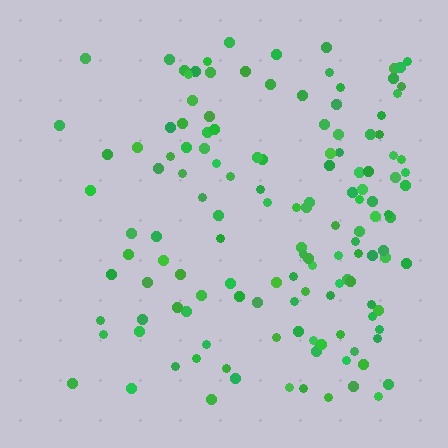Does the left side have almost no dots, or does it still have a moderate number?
Still a moderate number, just noticeably fewer than the right.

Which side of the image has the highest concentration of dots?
The right.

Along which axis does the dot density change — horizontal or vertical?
Horizontal.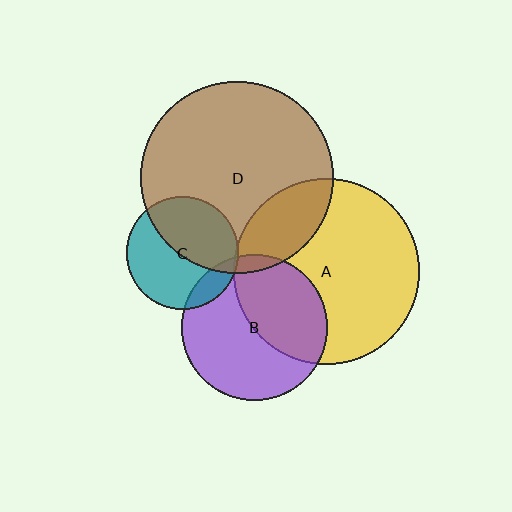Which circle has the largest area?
Circle D (brown).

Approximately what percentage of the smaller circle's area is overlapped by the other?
Approximately 5%.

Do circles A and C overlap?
Yes.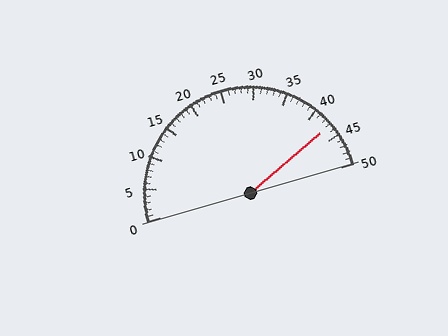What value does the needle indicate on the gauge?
The needle indicates approximately 43.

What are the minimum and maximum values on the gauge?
The gauge ranges from 0 to 50.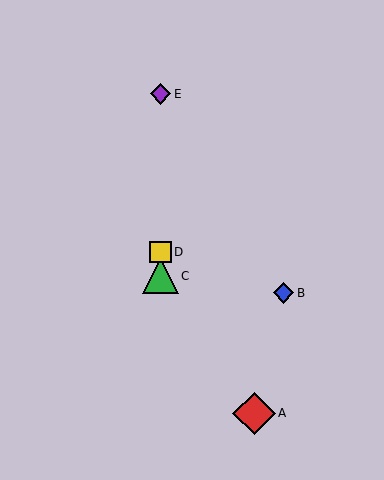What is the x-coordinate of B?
Object B is at x≈284.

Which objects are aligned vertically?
Objects C, D, E are aligned vertically.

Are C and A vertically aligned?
No, C is at x≈161 and A is at x≈254.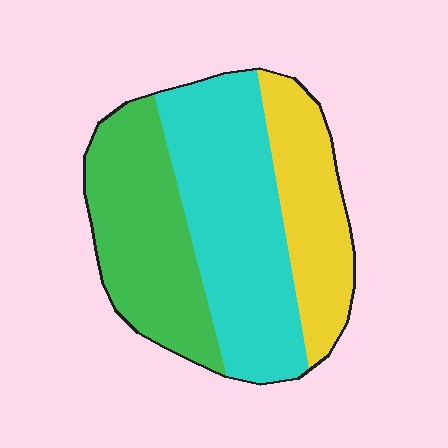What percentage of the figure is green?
Green takes up about one third (1/3) of the figure.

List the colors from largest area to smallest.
From largest to smallest: cyan, green, yellow.